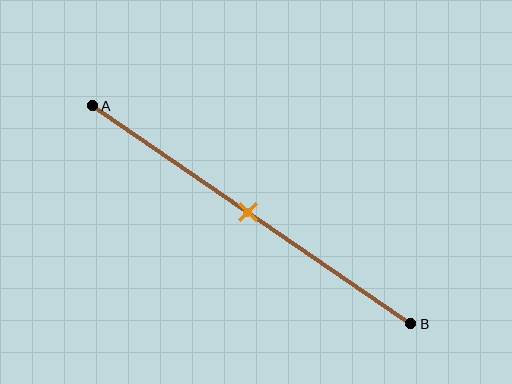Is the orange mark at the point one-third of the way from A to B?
No, the mark is at about 50% from A, not at the 33% one-third point.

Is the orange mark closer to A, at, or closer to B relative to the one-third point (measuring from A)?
The orange mark is closer to point B than the one-third point of segment AB.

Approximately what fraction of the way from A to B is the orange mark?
The orange mark is approximately 50% of the way from A to B.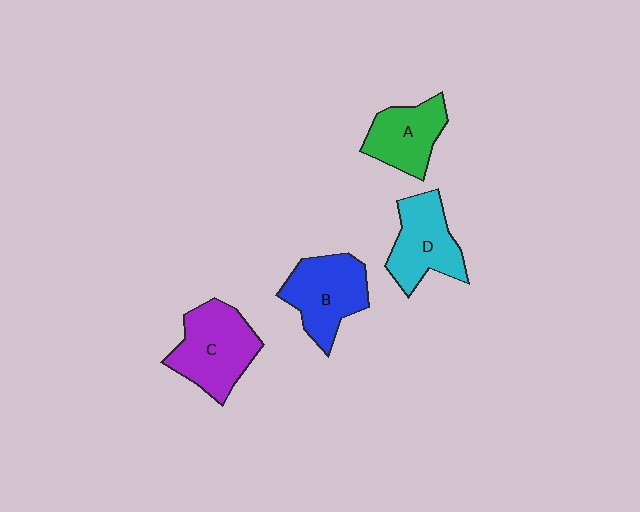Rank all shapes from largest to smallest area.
From largest to smallest: C (purple), B (blue), D (cyan), A (green).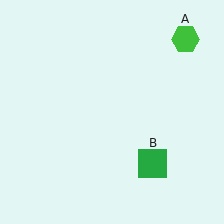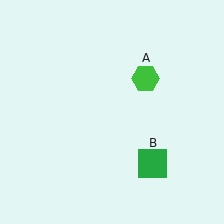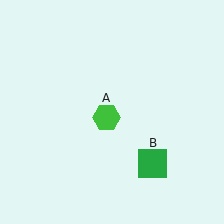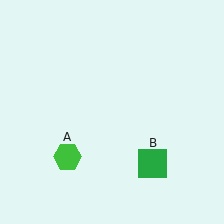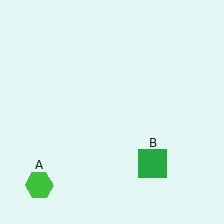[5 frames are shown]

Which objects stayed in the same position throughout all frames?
Green square (object B) remained stationary.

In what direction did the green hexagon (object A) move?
The green hexagon (object A) moved down and to the left.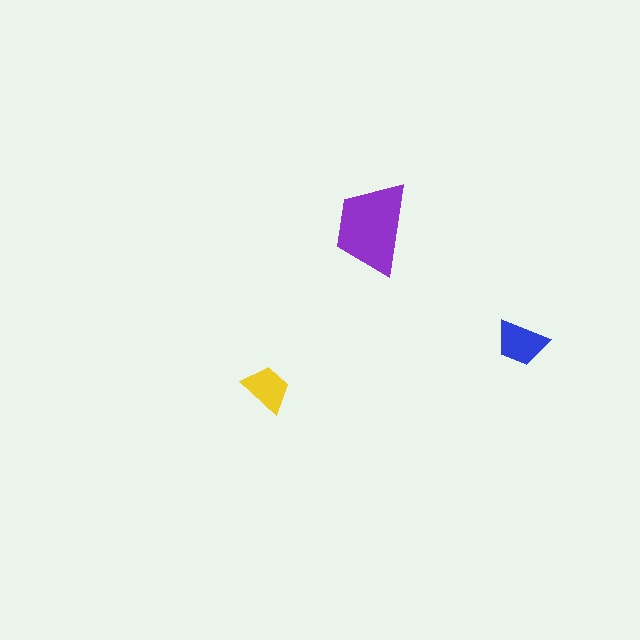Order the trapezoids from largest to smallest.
the purple one, the blue one, the yellow one.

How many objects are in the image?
There are 3 objects in the image.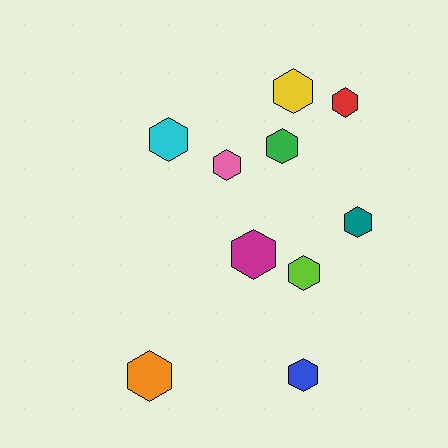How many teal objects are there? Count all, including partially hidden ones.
There is 1 teal object.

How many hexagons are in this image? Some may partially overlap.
There are 10 hexagons.